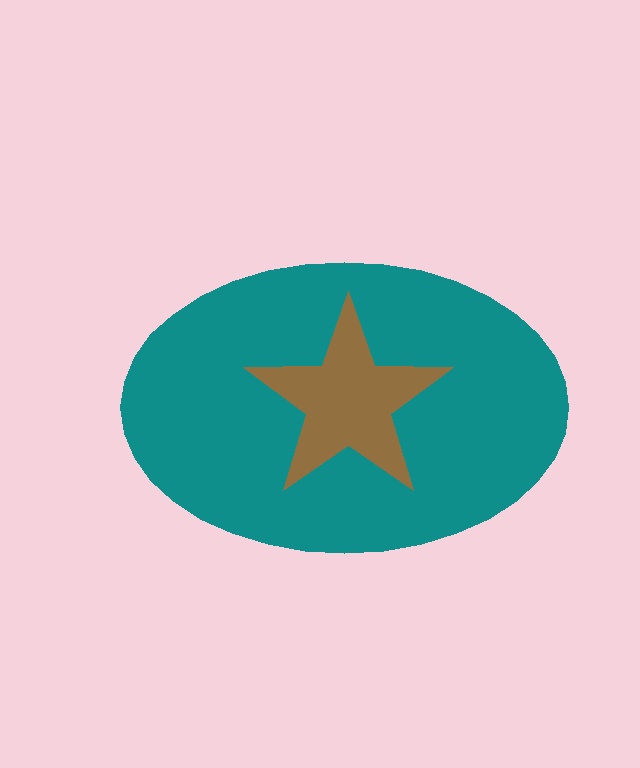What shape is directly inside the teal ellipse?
The brown star.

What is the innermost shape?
The brown star.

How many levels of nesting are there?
2.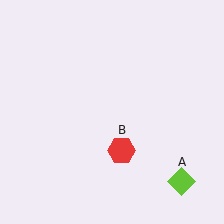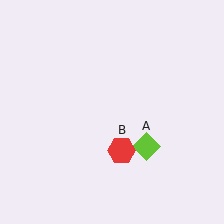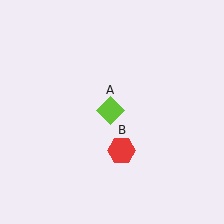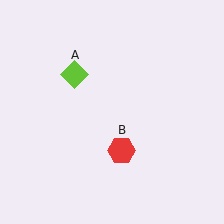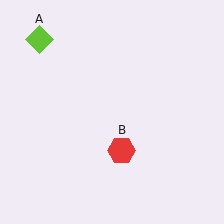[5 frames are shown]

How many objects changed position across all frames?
1 object changed position: lime diamond (object A).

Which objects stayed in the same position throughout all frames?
Red hexagon (object B) remained stationary.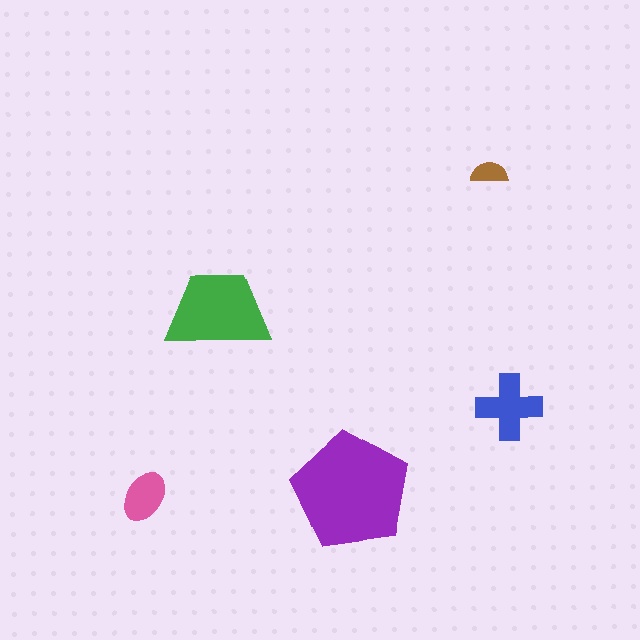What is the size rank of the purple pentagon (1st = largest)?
1st.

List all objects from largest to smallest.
The purple pentagon, the green trapezoid, the blue cross, the pink ellipse, the brown semicircle.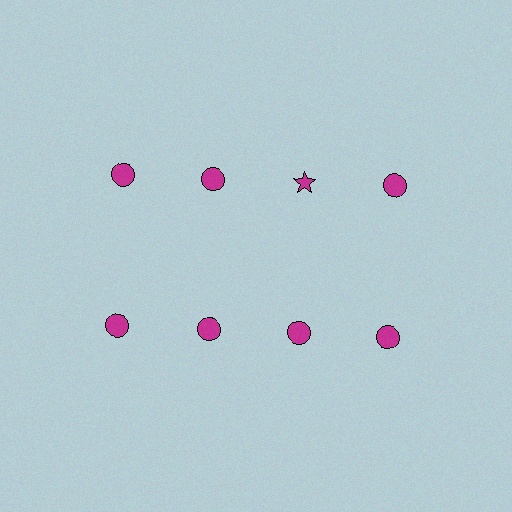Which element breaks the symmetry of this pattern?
The magenta star in the top row, center column breaks the symmetry. All other shapes are magenta circles.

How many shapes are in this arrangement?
There are 8 shapes arranged in a grid pattern.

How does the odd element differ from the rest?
It has a different shape: star instead of circle.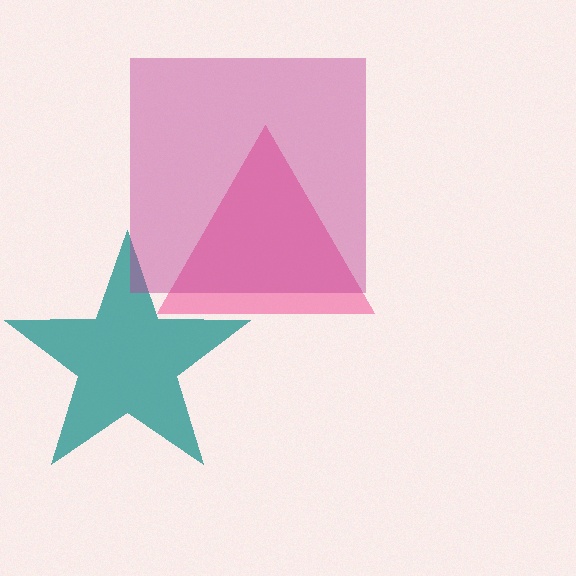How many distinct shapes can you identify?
There are 3 distinct shapes: a pink triangle, a teal star, a magenta square.